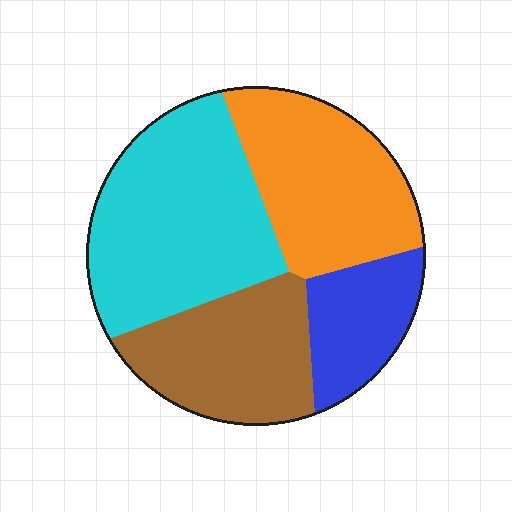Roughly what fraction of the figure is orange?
Orange covers roughly 25% of the figure.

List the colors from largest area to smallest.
From largest to smallest: cyan, orange, brown, blue.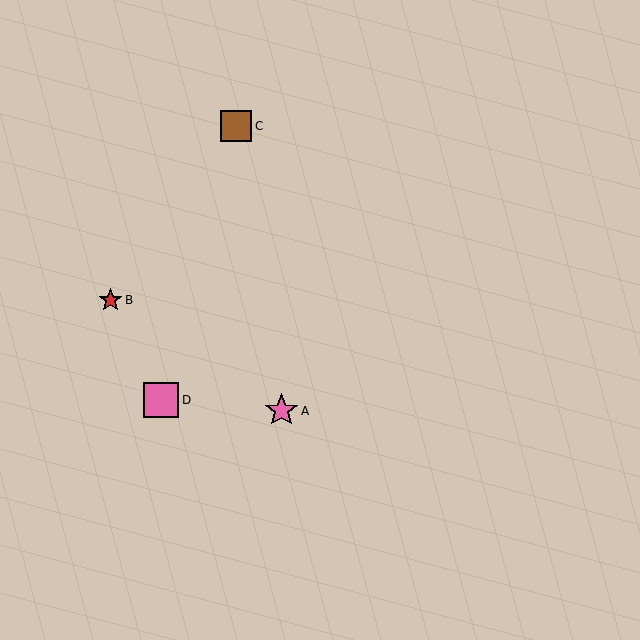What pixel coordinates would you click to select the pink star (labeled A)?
Click at (282, 411) to select the pink star A.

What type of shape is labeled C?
Shape C is a brown square.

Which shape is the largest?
The pink square (labeled D) is the largest.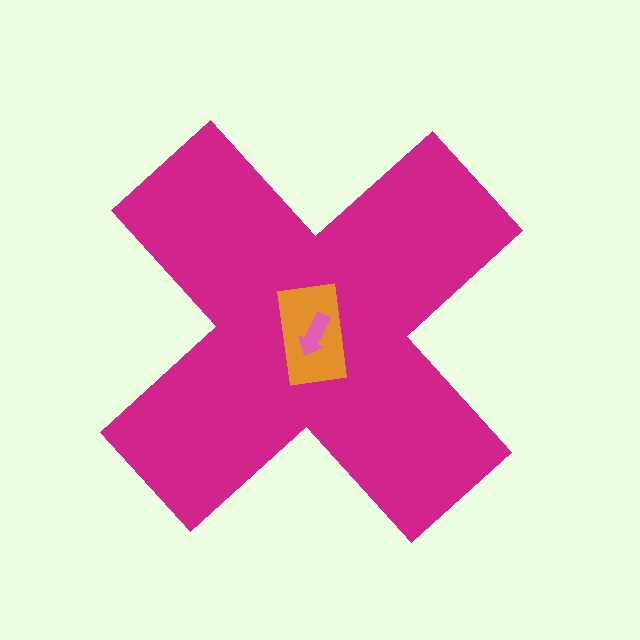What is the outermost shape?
The magenta cross.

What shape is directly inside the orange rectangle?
The pink arrow.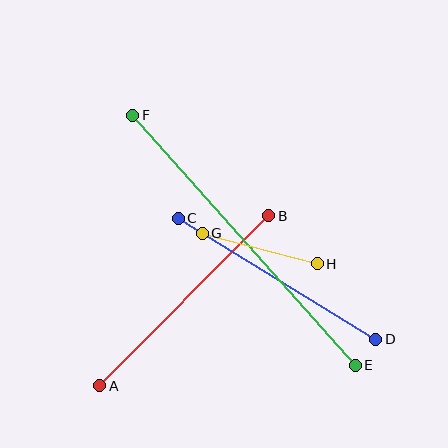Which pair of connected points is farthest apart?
Points E and F are farthest apart.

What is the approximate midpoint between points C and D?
The midpoint is at approximately (277, 279) pixels.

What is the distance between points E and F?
The distance is approximately 335 pixels.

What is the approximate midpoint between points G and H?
The midpoint is at approximately (260, 249) pixels.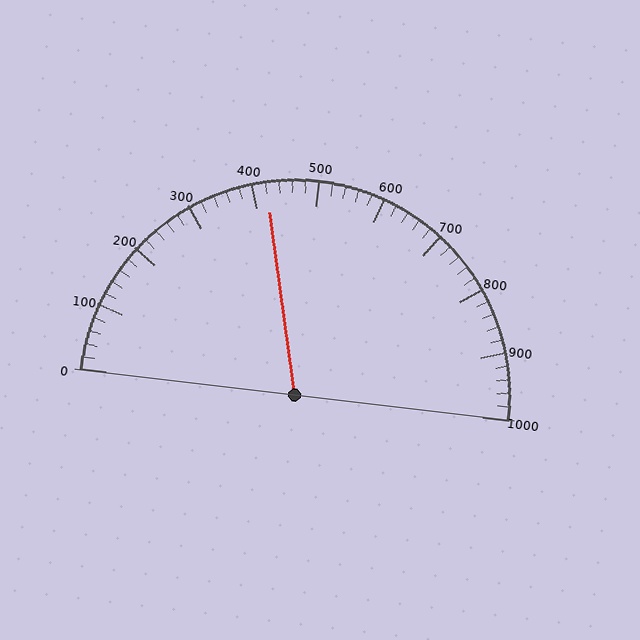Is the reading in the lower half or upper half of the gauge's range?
The reading is in the lower half of the range (0 to 1000).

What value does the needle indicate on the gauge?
The needle indicates approximately 420.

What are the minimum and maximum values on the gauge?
The gauge ranges from 0 to 1000.